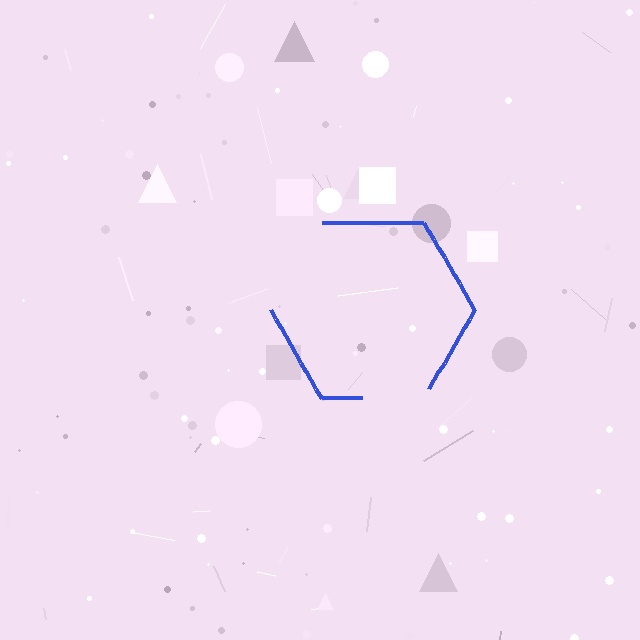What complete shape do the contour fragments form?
The contour fragments form a hexagon.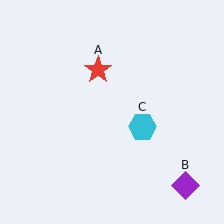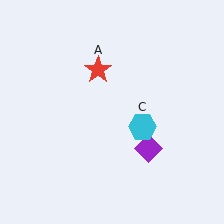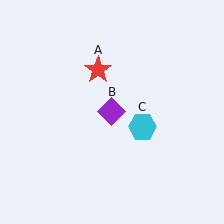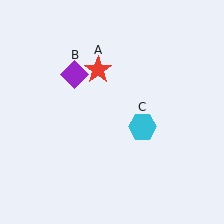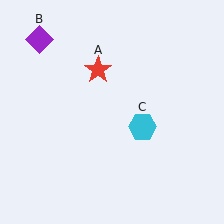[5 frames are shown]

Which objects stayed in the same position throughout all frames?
Red star (object A) and cyan hexagon (object C) remained stationary.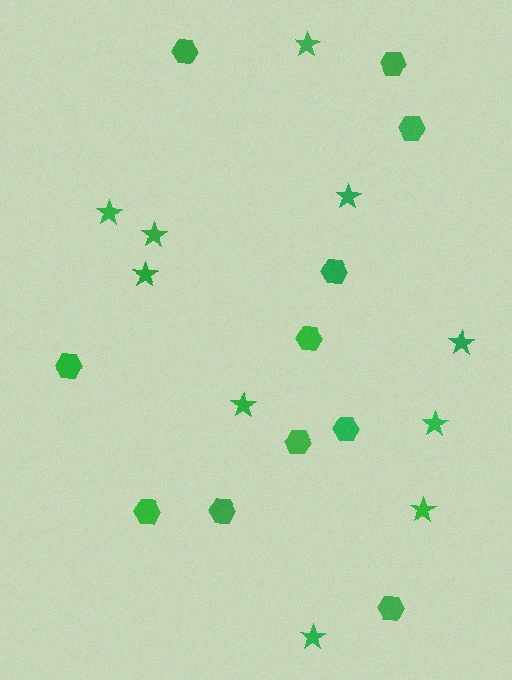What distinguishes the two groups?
There are 2 groups: one group of hexagons (11) and one group of stars (10).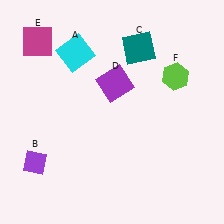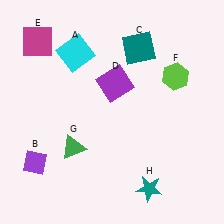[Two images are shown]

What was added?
A green triangle (G), a teal star (H) were added in Image 2.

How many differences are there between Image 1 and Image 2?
There are 2 differences between the two images.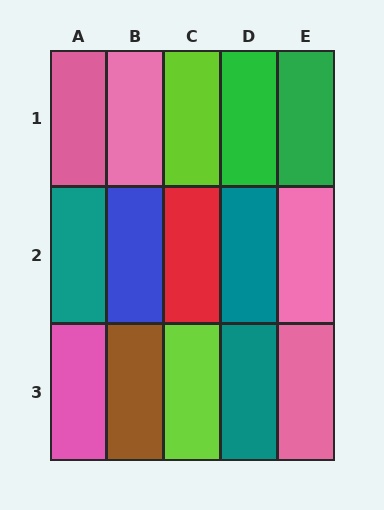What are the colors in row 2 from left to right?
Teal, blue, red, teal, pink.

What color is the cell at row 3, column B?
Brown.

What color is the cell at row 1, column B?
Pink.